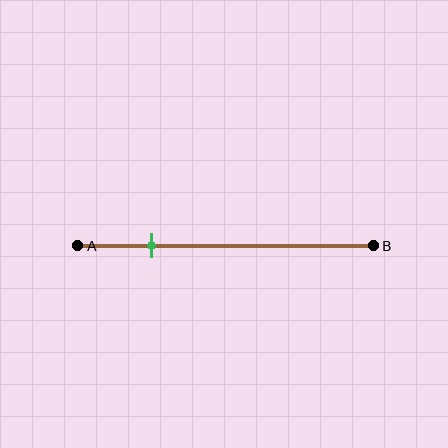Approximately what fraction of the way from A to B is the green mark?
The green mark is approximately 25% of the way from A to B.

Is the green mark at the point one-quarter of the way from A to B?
Yes, the mark is approximately at the one-quarter point.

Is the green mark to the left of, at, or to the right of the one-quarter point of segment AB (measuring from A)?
The green mark is approximately at the one-quarter point of segment AB.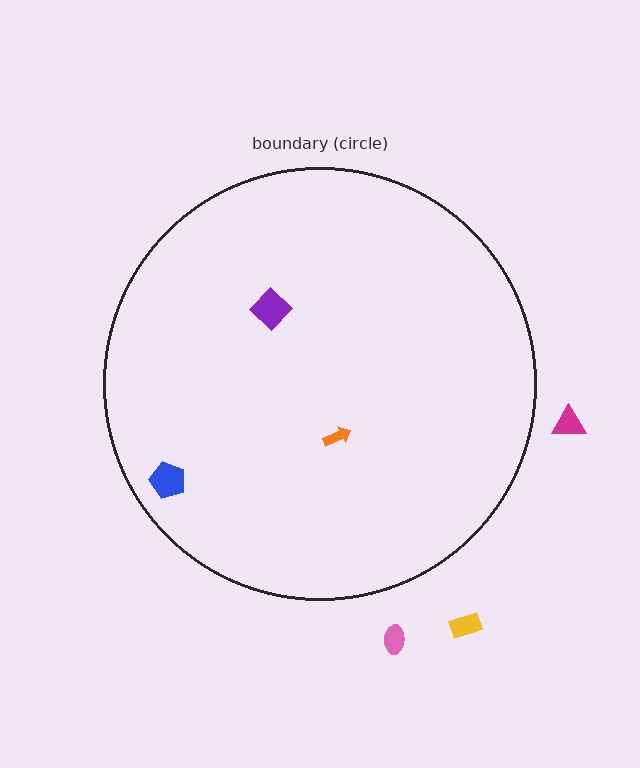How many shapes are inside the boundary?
3 inside, 3 outside.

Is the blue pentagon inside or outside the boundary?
Inside.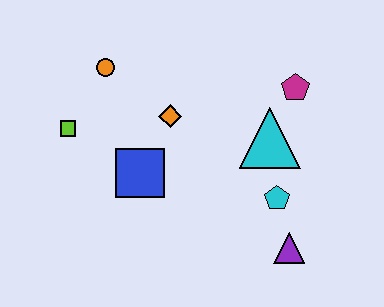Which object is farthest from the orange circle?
The purple triangle is farthest from the orange circle.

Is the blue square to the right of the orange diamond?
No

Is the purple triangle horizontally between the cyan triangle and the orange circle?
No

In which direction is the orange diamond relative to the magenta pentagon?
The orange diamond is to the left of the magenta pentagon.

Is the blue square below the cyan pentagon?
No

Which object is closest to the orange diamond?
The blue square is closest to the orange diamond.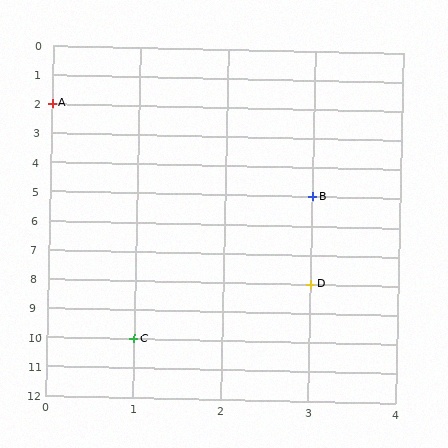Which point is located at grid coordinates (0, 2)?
Point A is at (0, 2).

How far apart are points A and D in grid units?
Points A and D are 3 columns and 6 rows apart (about 6.7 grid units diagonally).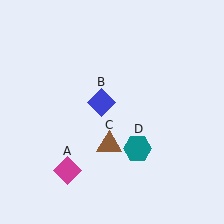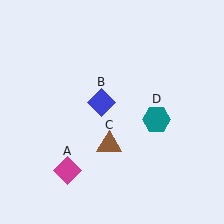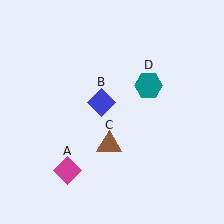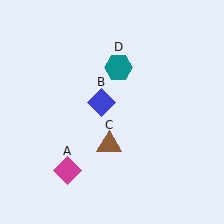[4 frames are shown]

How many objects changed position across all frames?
1 object changed position: teal hexagon (object D).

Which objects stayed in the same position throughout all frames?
Magenta diamond (object A) and blue diamond (object B) and brown triangle (object C) remained stationary.